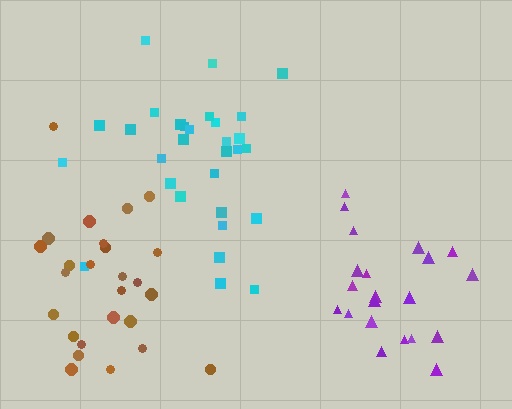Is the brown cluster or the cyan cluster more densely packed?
Brown.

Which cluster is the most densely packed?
Purple.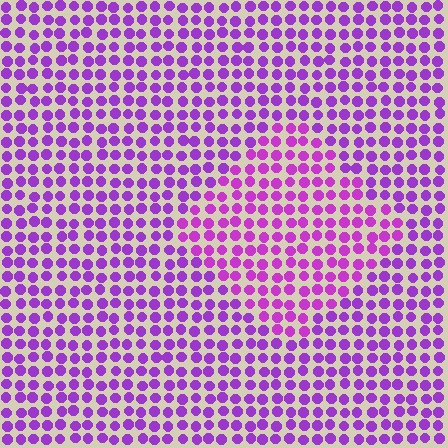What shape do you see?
I see a diamond.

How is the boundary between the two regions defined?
The boundary is defined purely by a slight shift in hue (about 18 degrees). Spacing, size, and orientation are identical on both sides.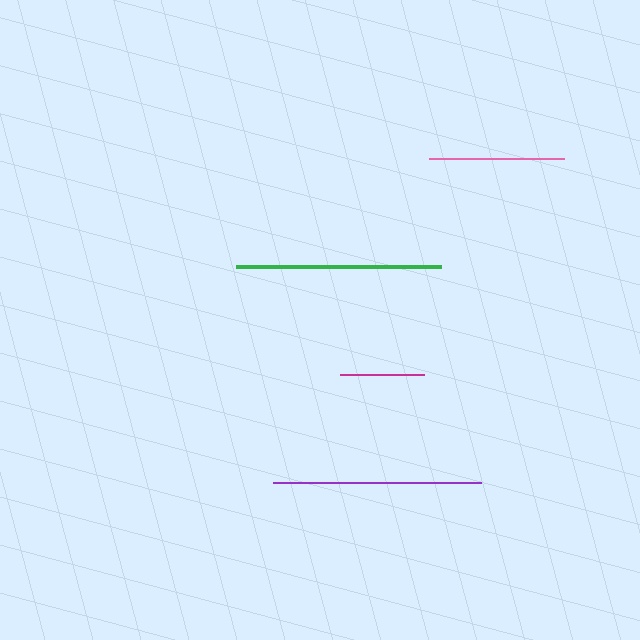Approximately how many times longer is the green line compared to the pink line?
The green line is approximately 1.5 times the length of the pink line.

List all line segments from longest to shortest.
From longest to shortest: purple, green, pink, magenta.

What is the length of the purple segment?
The purple segment is approximately 207 pixels long.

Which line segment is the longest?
The purple line is the longest at approximately 207 pixels.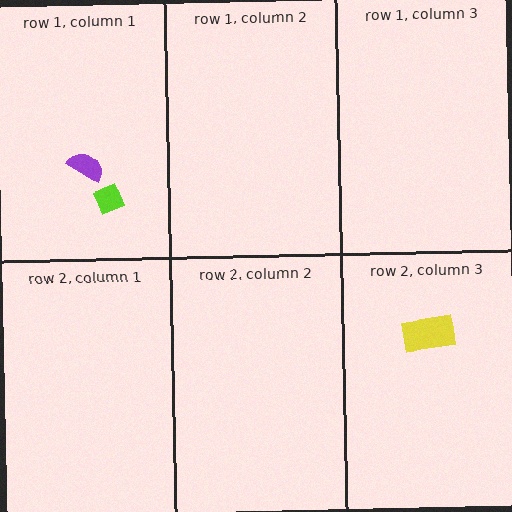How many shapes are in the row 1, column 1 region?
2.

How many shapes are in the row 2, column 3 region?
1.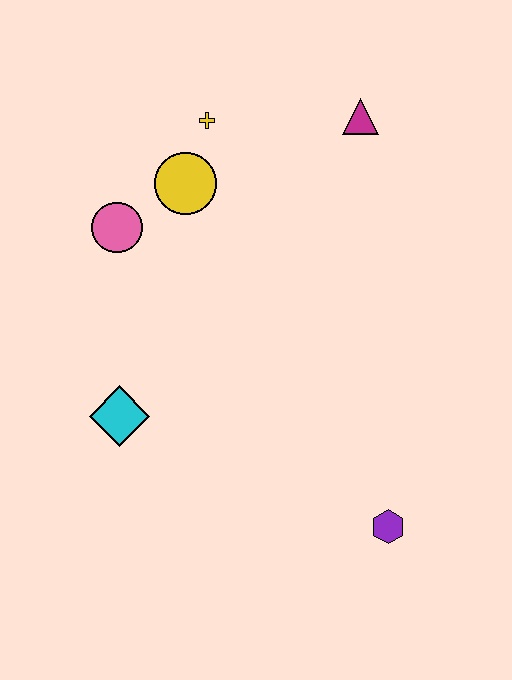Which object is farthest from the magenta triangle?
The purple hexagon is farthest from the magenta triangle.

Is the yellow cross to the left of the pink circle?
No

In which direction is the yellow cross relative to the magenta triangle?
The yellow cross is to the left of the magenta triangle.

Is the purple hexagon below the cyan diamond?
Yes